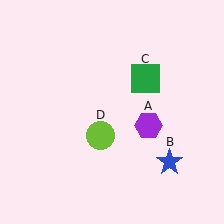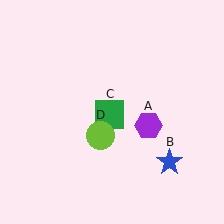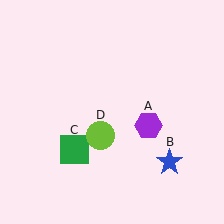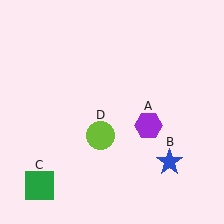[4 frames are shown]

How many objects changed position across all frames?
1 object changed position: green square (object C).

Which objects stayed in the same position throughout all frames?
Purple hexagon (object A) and blue star (object B) and lime circle (object D) remained stationary.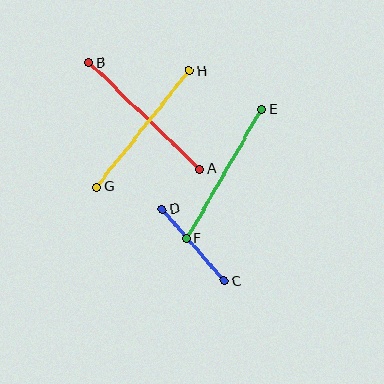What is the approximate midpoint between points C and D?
The midpoint is at approximately (193, 245) pixels.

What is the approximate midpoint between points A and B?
The midpoint is at approximately (144, 116) pixels.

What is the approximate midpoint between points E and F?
The midpoint is at approximately (224, 174) pixels.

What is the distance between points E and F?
The distance is approximately 149 pixels.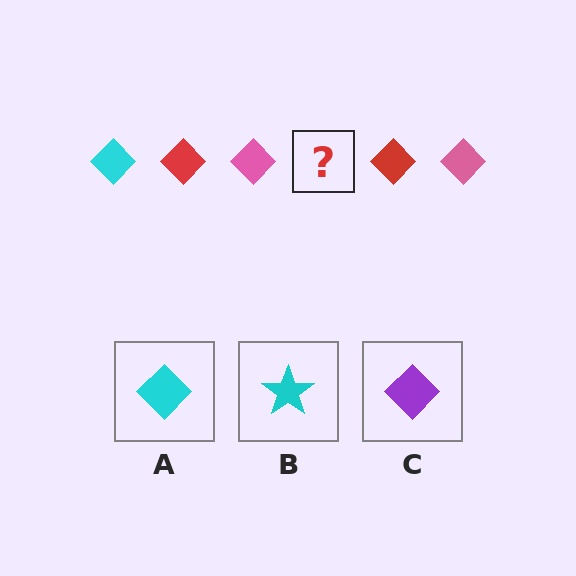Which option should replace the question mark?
Option A.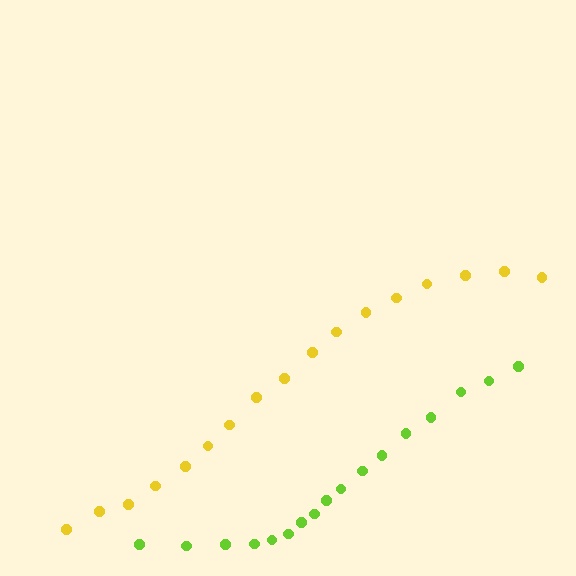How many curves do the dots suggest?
There are 2 distinct paths.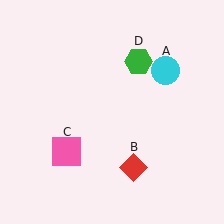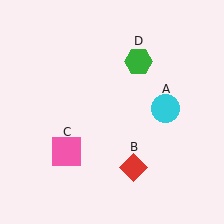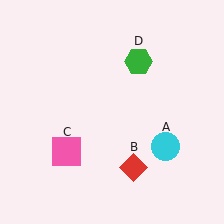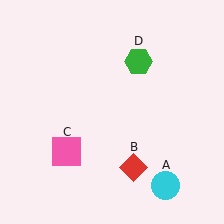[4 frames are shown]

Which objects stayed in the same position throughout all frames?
Red diamond (object B) and pink square (object C) and green hexagon (object D) remained stationary.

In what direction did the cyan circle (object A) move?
The cyan circle (object A) moved down.